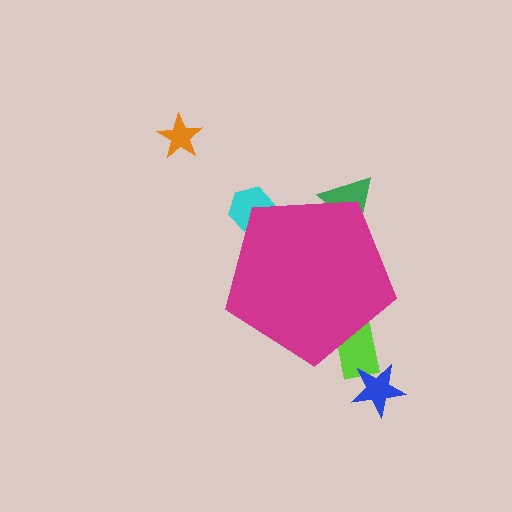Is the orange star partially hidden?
No, the orange star is fully visible.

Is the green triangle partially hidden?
Yes, the green triangle is partially hidden behind the magenta pentagon.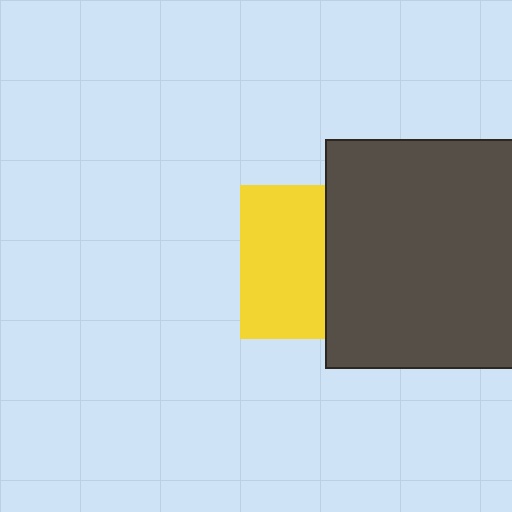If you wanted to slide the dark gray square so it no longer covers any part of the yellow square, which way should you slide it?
Slide it right — that is the most direct way to separate the two shapes.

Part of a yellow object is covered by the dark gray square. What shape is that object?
It is a square.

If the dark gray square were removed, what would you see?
You would see the complete yellow square.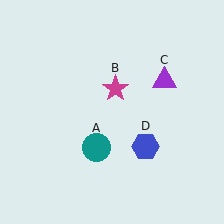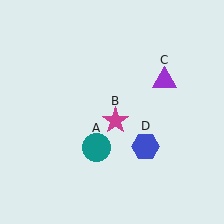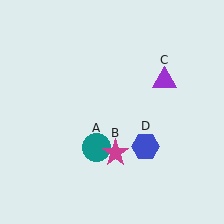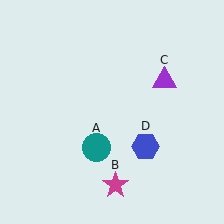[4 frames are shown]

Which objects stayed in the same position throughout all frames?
Teal circle (object A) and purple triangle (object C) and blue hexagon (object D) remained stationary.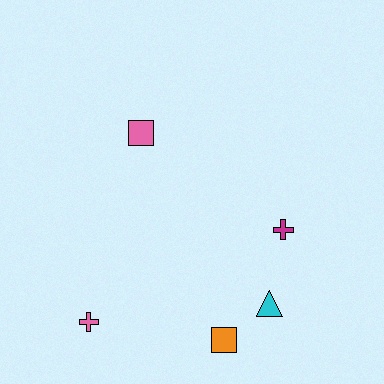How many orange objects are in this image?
There is 1 orange object.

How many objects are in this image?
There are 5 objects.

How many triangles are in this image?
There is 1 triangle.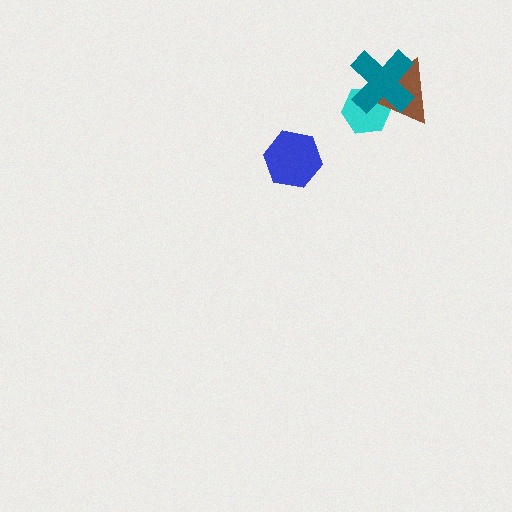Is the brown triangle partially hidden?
Yes, it is partially covered by another shape.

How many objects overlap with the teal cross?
2 objects overlap with the teal cross.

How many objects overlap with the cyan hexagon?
2 objects overlap with the cyan hexagon.